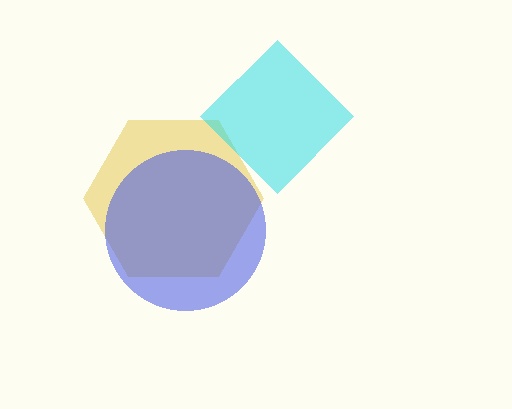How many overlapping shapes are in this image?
There are 3 overlapping shapes in the image.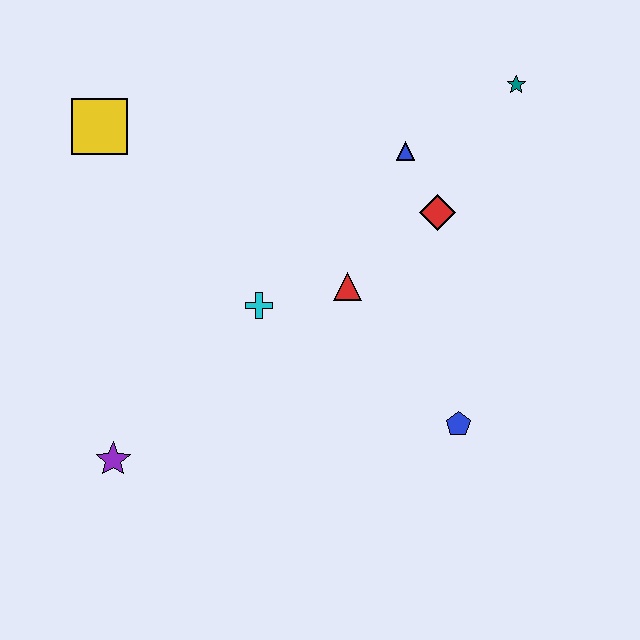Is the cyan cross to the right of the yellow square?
Yes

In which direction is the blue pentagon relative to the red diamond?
The blue pentagon is below the red diamond.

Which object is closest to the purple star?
The cyan cross is closest to the purple star.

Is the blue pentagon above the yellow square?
No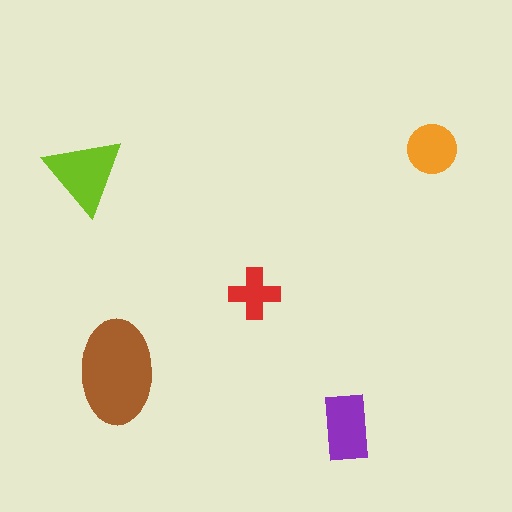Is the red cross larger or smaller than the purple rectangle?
Smaller.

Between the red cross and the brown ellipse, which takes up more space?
The brown ellipse.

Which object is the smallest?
The red cross.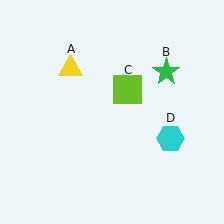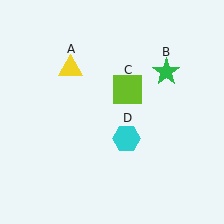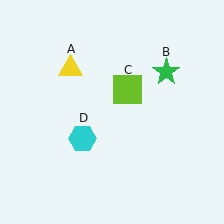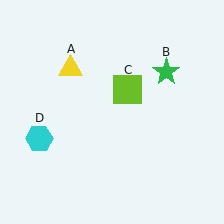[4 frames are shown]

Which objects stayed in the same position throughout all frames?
Yellow triangle (object A) and green star (object B) and lime square (object C) remained stationary.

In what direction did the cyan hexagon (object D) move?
The cyan hexagon (object D) moved left.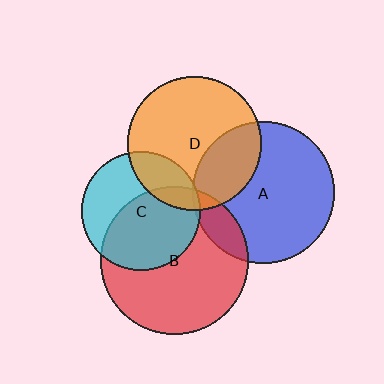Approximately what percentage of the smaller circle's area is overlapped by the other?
Approximately 55%.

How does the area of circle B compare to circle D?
Approximately 1.2 times.